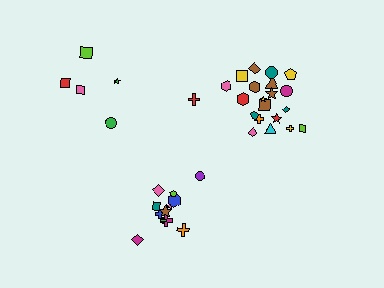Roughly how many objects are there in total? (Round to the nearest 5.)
Roughly 40 objects in total.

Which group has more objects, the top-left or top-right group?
The top-right group.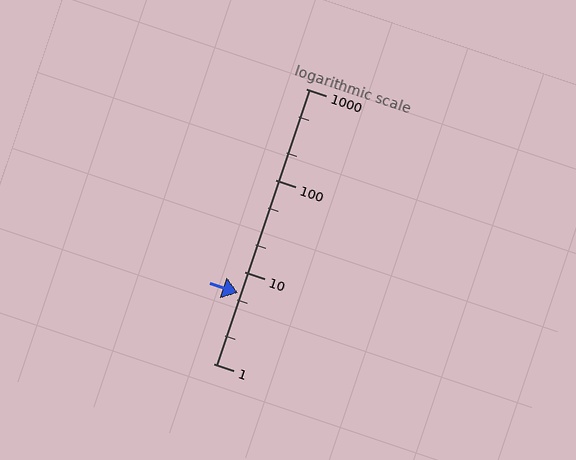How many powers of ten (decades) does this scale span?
The scale spans 3 decades, from 1 to 1000.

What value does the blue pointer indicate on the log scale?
The pointer indicates approximately 5.9.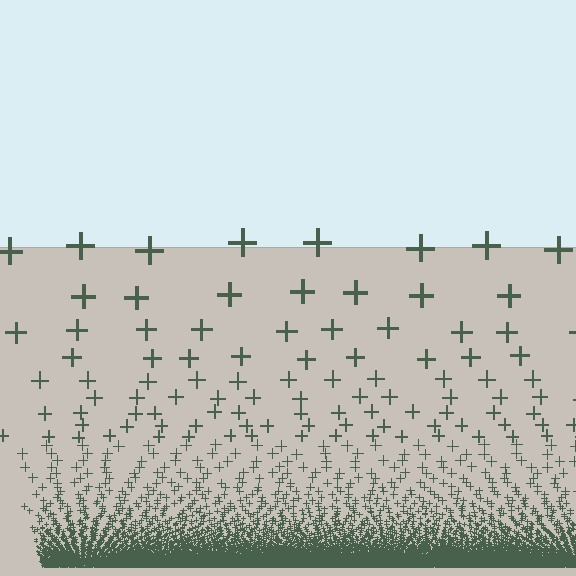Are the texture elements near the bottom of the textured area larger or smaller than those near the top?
Smaller. The gradient is inverted — elements near the bottom are smaller and denser.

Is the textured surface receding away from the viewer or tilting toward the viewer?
The surface appears to tilt toward the viewer. Texture elements get larger and sparser toward the top.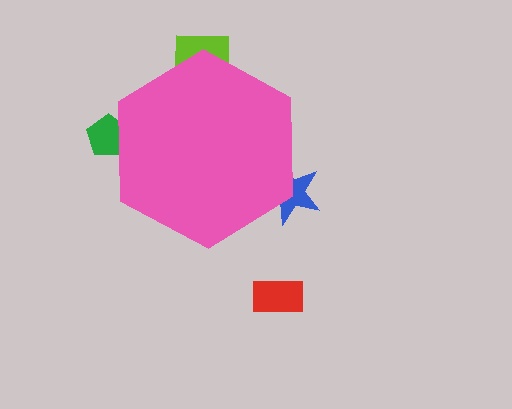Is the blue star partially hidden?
Yes, the blue star is partially hidden behind the pink hexagon.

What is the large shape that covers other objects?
A pink hexagon.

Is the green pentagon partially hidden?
Yes, the green pentagon is partially hidden behind the pink hexagon.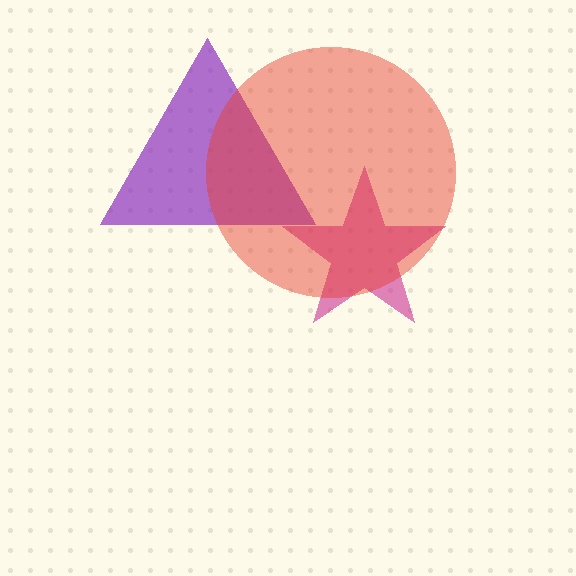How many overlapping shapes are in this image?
There are 3 overlapping shapes in the image.